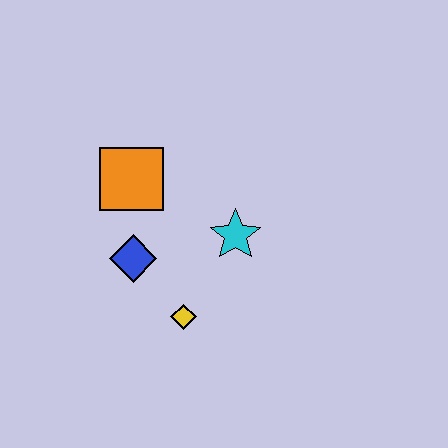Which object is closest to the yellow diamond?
The blue diamond is closest to the yellow diamond.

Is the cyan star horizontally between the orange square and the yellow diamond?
No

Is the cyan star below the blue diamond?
No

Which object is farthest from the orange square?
The yellow diamond is farthest from the orange square.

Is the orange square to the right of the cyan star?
No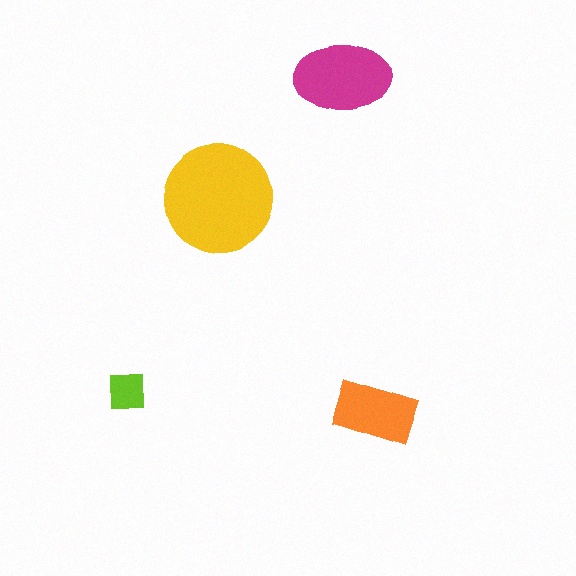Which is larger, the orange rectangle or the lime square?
The orange rectangle.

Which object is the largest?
The yellow circle.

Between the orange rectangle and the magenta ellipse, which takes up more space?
The magenta ellipse.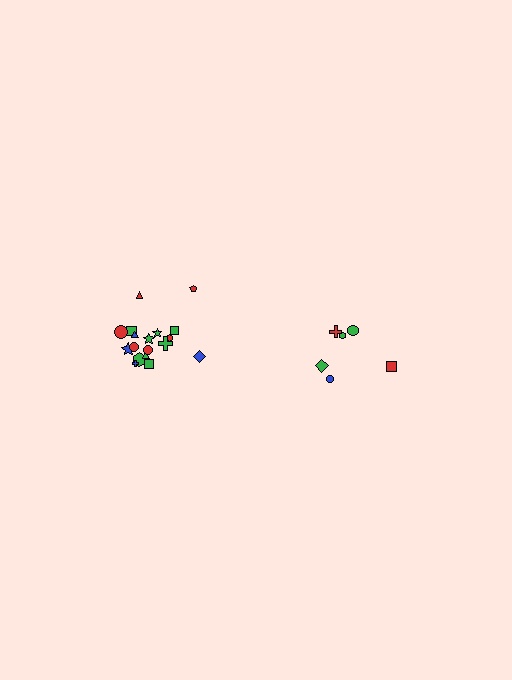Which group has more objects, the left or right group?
The left group.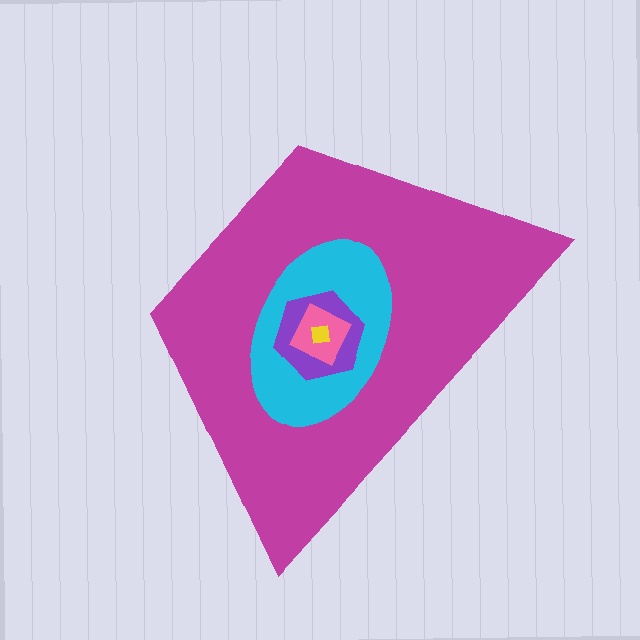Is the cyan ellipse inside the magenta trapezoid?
Yes.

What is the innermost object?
The yellow square.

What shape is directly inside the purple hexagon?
The pink diamond.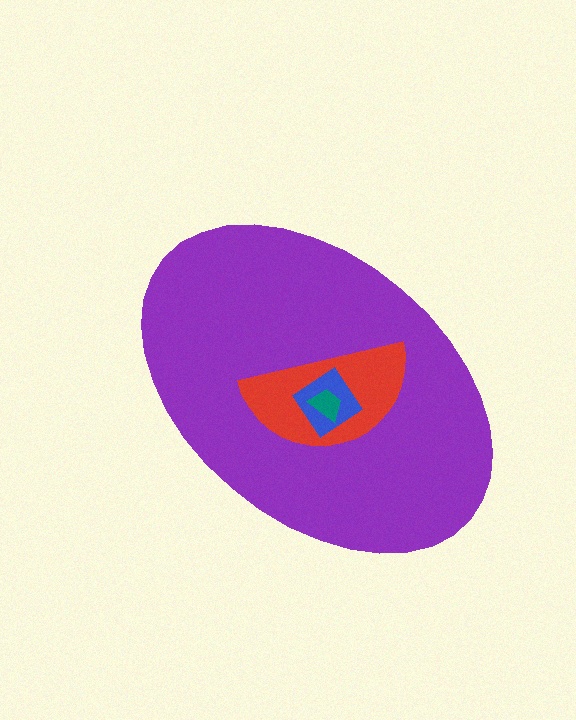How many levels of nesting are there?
4.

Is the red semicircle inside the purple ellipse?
Yes.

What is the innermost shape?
The teal trapezoid.